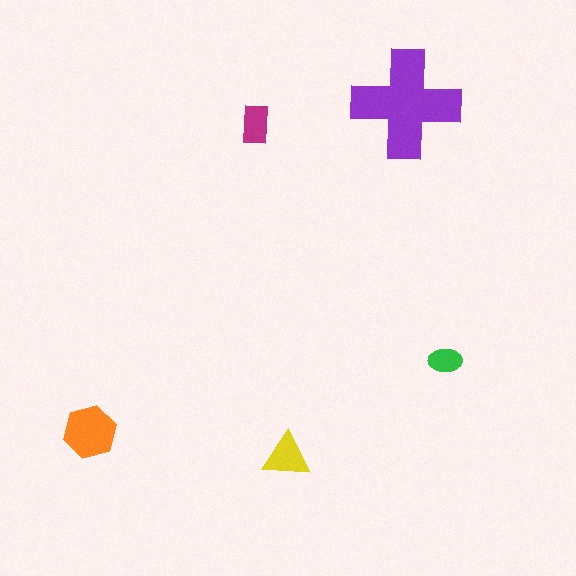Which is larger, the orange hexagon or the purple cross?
The purple cross.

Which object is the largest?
The purple cross.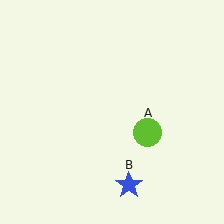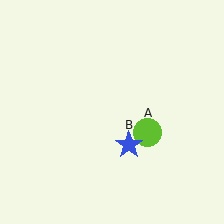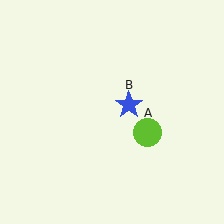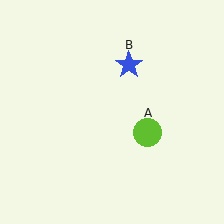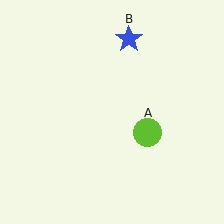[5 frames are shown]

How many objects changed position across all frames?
1 object changed position: blue star (object B).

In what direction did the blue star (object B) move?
The blue star (object B) moved up.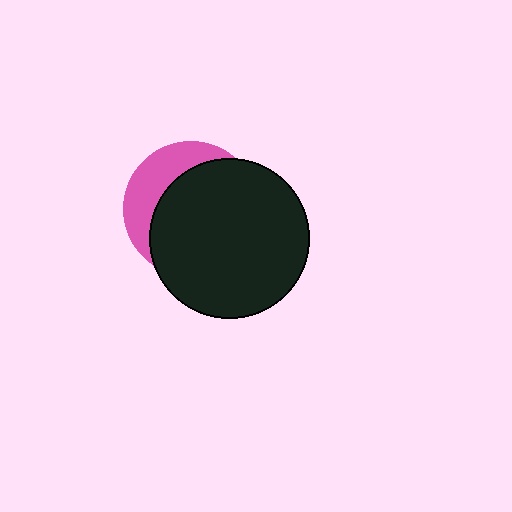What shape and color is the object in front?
The object in front is a black circle.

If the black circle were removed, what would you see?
You would see the complete pink circle.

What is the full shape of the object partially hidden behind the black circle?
The partially hidden object is a pink circle.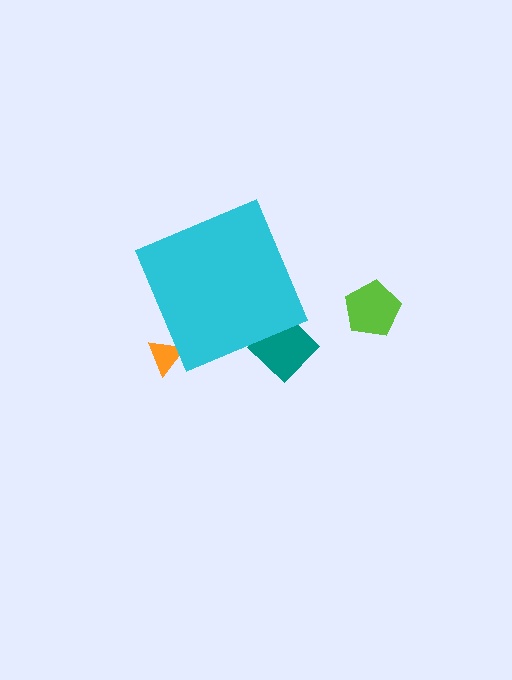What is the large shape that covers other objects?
A cyan diamond.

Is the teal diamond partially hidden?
Yes, the teal diamond is partially hidden behind the cyan diamond.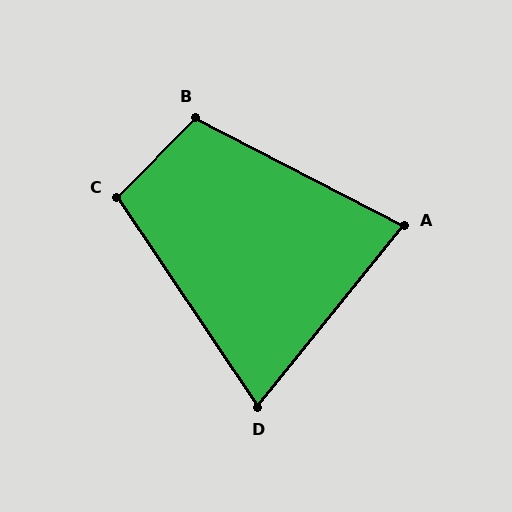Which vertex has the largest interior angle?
B, at approximately 107 degrees.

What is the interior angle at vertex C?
Approximately 102 degrees (obtuse).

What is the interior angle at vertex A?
Approximately 78 degrees (acute).